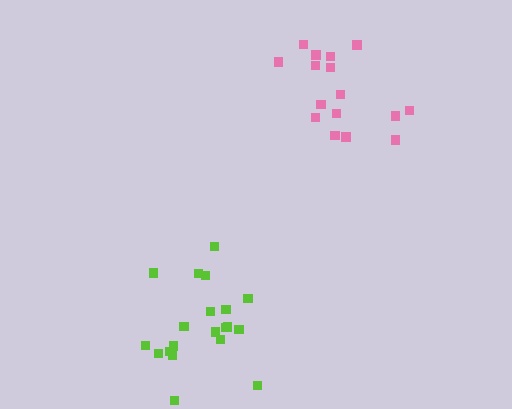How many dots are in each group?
Group 1: 16 dots, Group 2: 20 dots (36 total).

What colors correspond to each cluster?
The clusters are colored: pink, lime.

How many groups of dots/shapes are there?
There are 2 groups.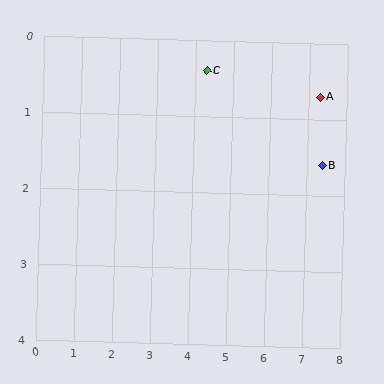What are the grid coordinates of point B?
Point B is at approximately (7.4, 1.6).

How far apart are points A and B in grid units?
Points A and B are about 0.9 grid units apart.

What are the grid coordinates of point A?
Point A is at approximately (7.3, 0.7).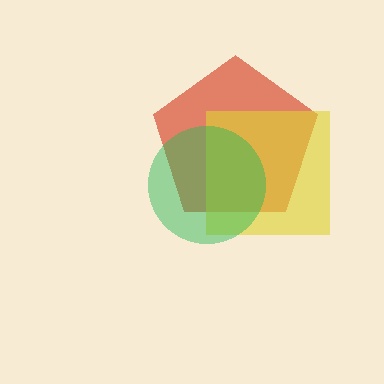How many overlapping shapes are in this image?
There are 3 overlapping shapes in the image.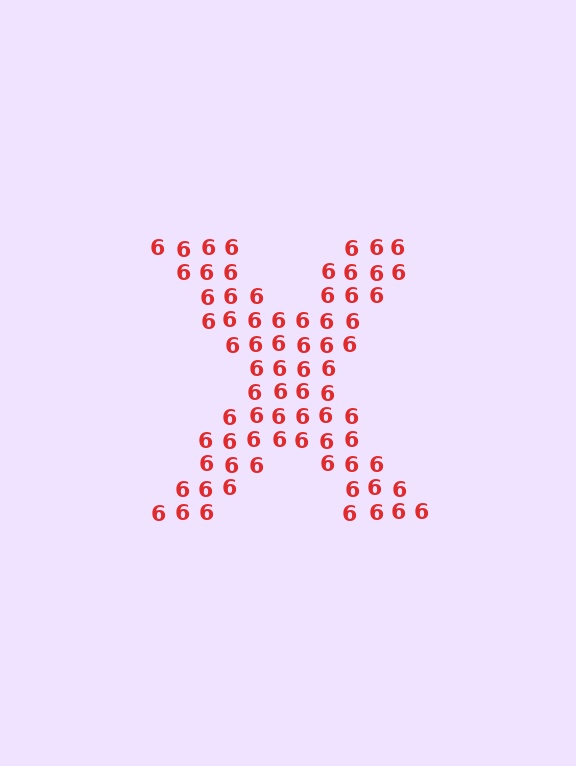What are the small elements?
The small elements are digit 6's.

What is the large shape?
The large shape is the letter X.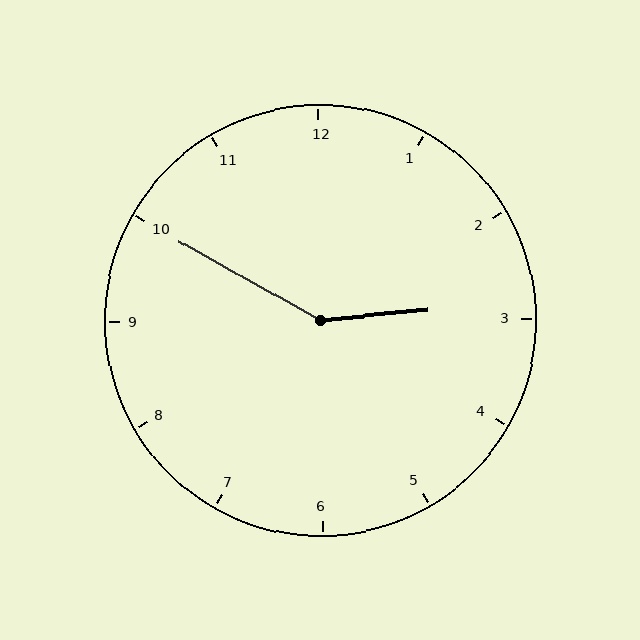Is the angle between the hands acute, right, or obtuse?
It is obtuse.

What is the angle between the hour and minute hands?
Approximately 145 degrees.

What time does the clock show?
2:50.